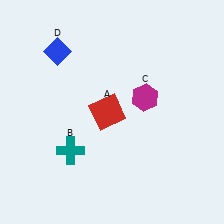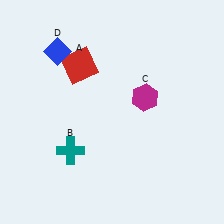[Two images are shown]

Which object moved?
The red square (A) moved up.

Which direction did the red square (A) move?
The red square (A) moved up.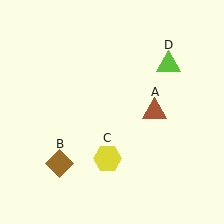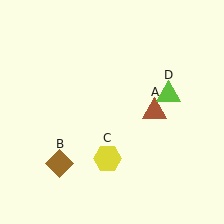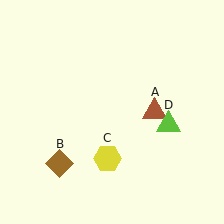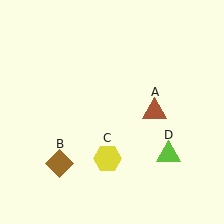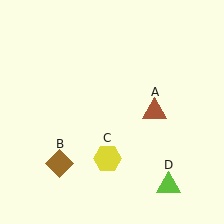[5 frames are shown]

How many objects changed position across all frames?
1 object changed position: lime triangle (object D).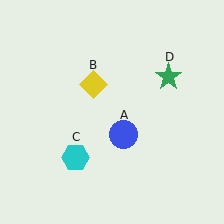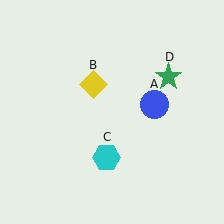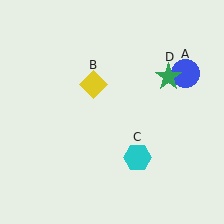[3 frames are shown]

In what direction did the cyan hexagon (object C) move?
The cyan hexagon (object C) moved right.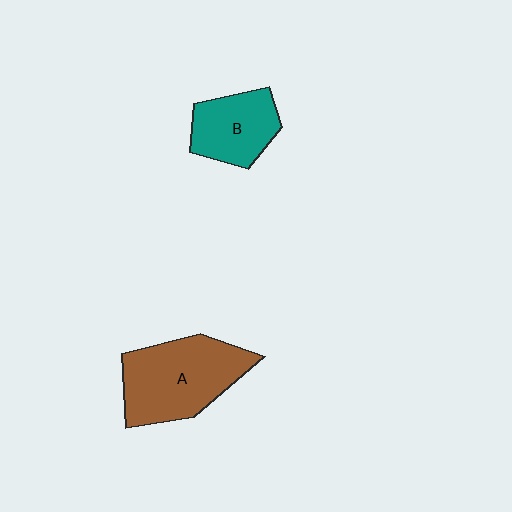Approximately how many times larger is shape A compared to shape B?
Approximately 1.6 times.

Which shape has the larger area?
Shape A (brown).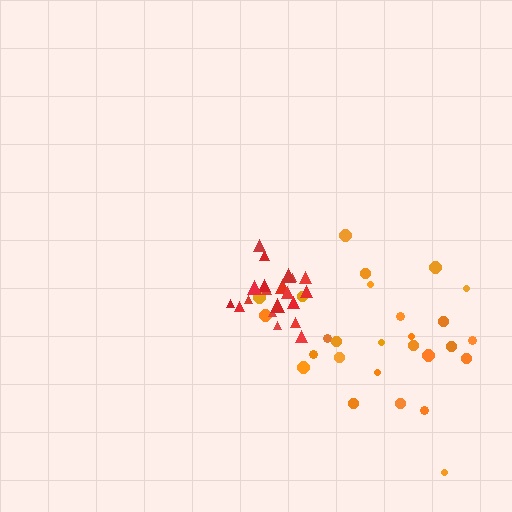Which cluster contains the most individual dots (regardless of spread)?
Orange (27).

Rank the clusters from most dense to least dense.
red, orange.